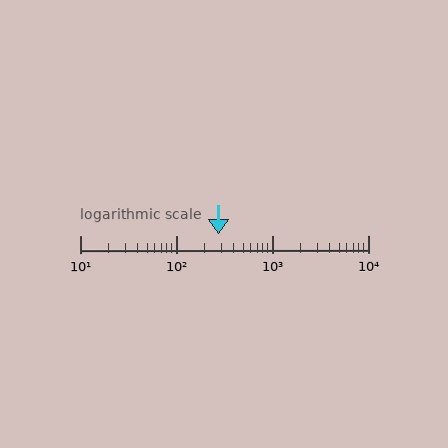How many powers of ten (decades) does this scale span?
The scale spans 3 decades, from 10 to 10000.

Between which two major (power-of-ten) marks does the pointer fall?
The pointer is between 100 and 1000.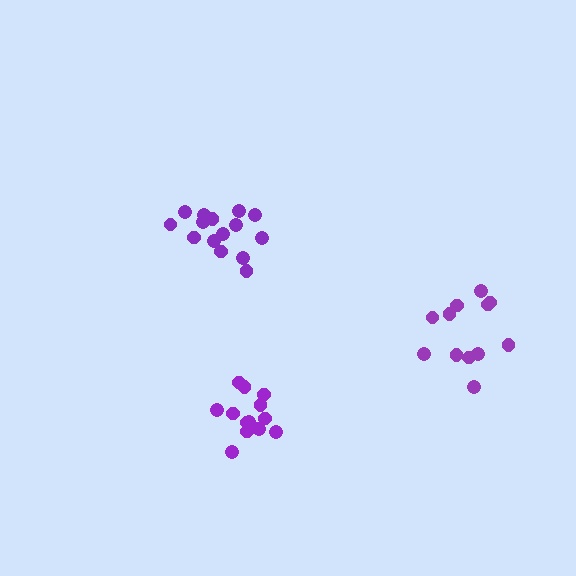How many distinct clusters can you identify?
There are 3 distinct clusters.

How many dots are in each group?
Group 1: 14 dots, Group 2: 15 dots, Group 3: 12 dots (41 total).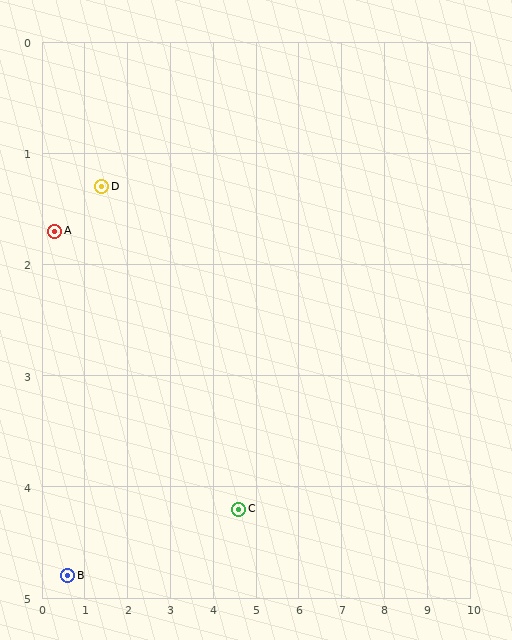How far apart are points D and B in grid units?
Points D and B are about 3.6 grid units apart.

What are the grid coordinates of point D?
Point D is at approximately (1.4, 1.3).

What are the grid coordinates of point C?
Point C is at approximately (4.6, 4.2).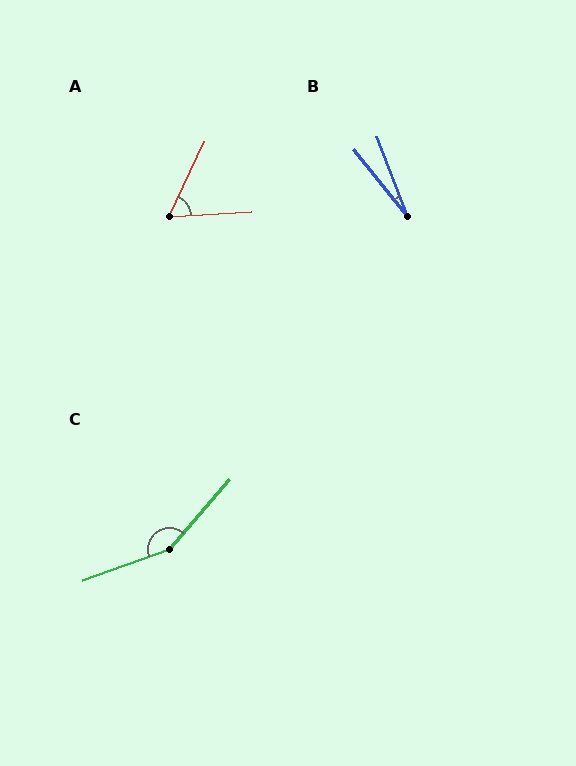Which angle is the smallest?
B, at approximately 17 degrees.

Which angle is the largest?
C, at approximately 151 degrees.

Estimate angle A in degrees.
Approximately 61 degrees.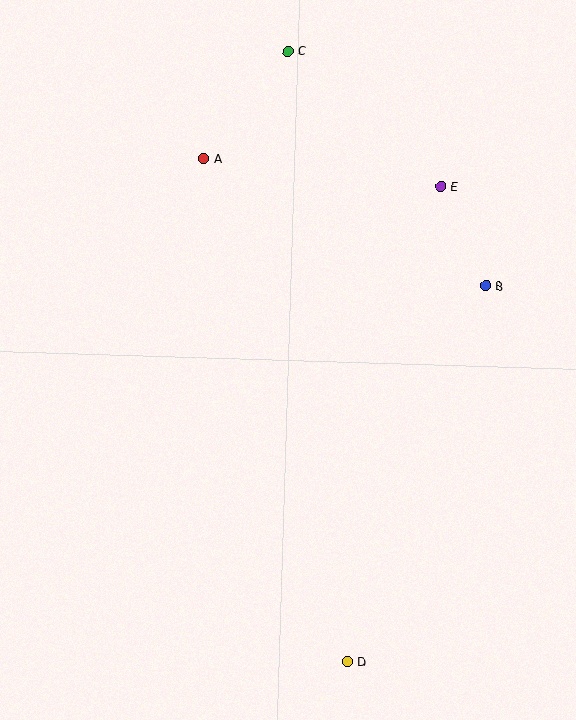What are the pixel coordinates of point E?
Point E is at (441, 187).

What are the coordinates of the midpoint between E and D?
The midpoint between E and D is at (394, 424).